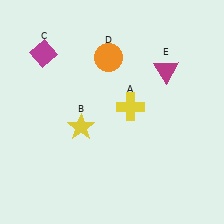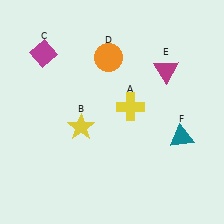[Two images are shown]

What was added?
A teal triangle (F) was added in Image 2.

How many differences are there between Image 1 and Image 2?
There is 1 difference between the two images.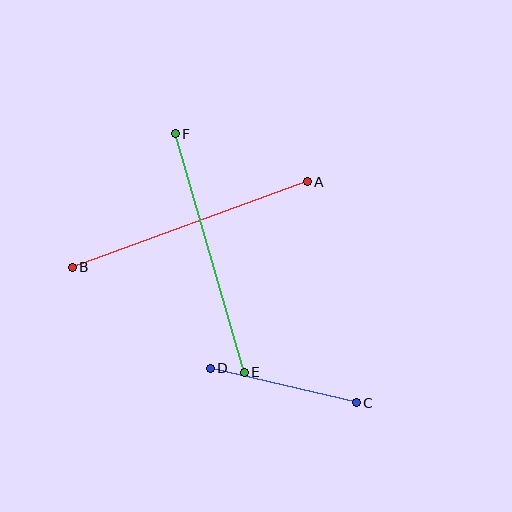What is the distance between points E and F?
The distance is approximately 248 pixels.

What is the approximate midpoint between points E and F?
The midpoint is at approximately (210, 253) pixels.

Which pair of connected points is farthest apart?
Points A and B are farthest apart.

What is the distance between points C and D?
The distance is approximately 150 pixels.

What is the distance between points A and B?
The distance is approximately 250 pixels.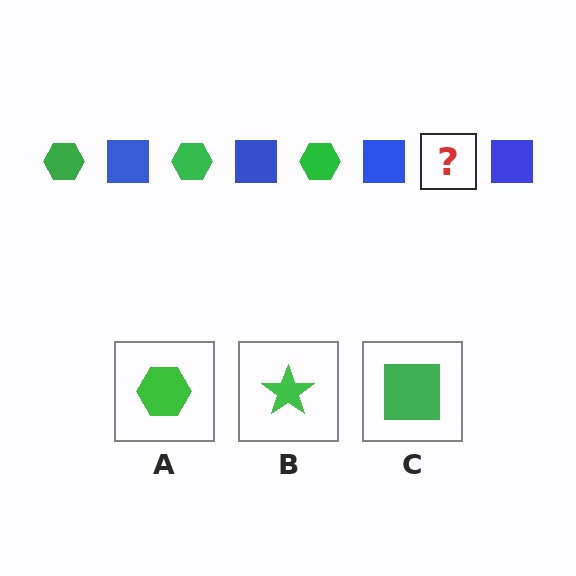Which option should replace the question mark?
Option A.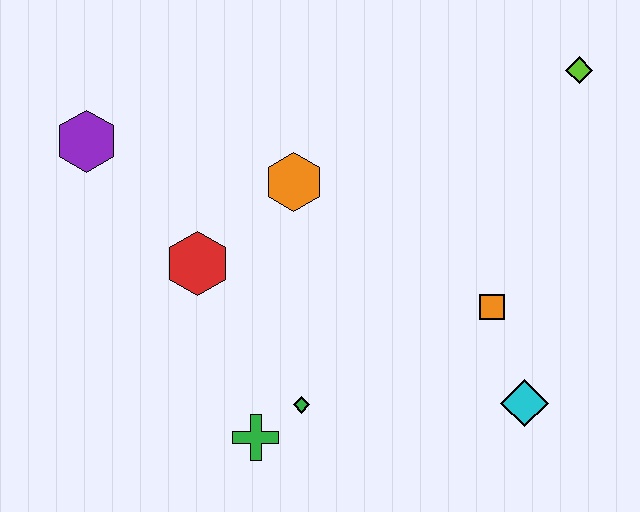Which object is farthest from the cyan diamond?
The purple hexagon is farthest from the cyan diamond.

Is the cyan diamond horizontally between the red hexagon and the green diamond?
No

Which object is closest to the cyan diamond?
The orange square is closest to the cyan diamond.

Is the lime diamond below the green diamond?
No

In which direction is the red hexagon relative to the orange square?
The red hexagon is to the left of the orange square.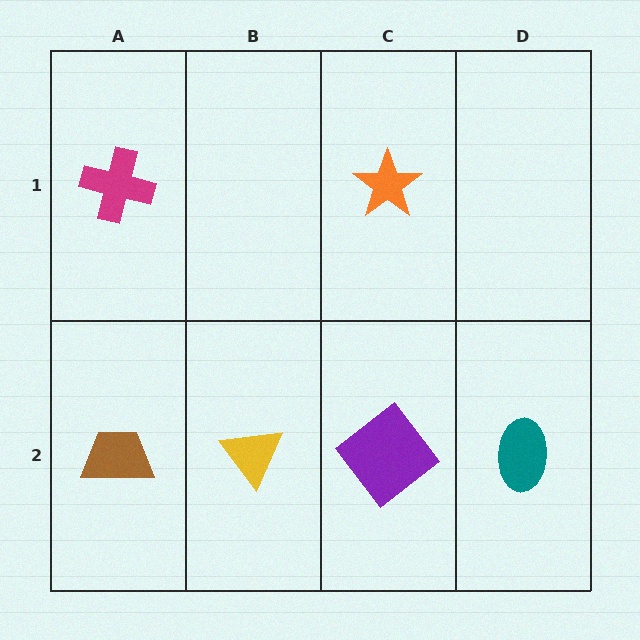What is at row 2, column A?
A brown trapezoid.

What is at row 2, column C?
A purple diamond.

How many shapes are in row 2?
4 shapes.